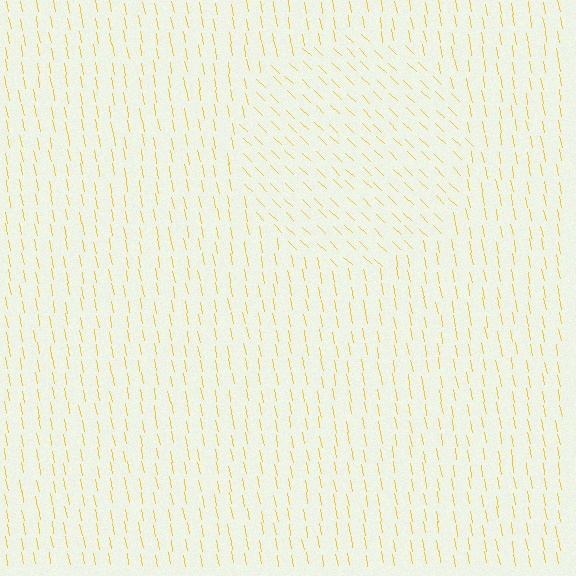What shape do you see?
I see a circle.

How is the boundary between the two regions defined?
The boundary is defined purely by a change in line orientation (approximately 36 degrees difference). All lines are the same color and thickness.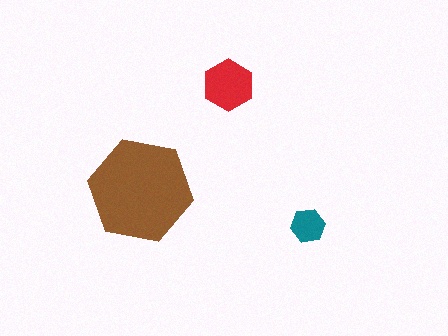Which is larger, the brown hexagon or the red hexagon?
The brown one.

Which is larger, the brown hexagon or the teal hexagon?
The brown one.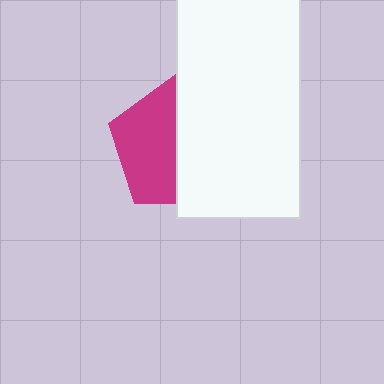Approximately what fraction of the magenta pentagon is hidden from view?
Roughly 50% of the magenta pentagon is hidden behind the white rectangle.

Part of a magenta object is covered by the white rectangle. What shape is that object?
It is a pentagon.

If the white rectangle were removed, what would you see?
You would see the complete magenta pentagon.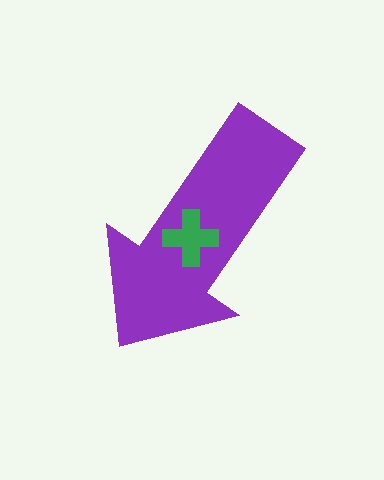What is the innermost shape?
The green cross.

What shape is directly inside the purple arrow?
The green cross.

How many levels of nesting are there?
2.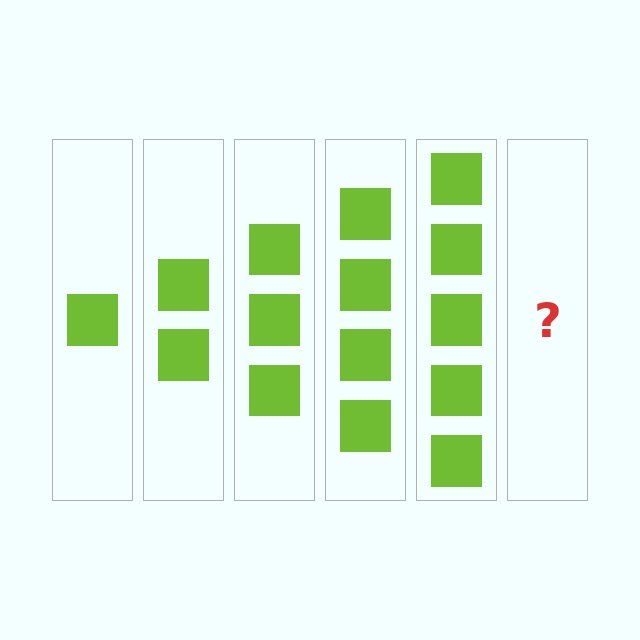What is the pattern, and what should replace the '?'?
The pattern is that each step adds one more square. The '?' should be 6 squares.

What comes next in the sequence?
The next element should be 6 squares.